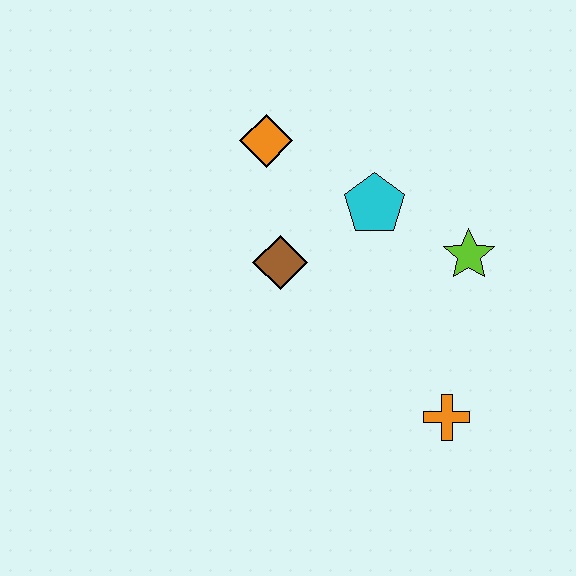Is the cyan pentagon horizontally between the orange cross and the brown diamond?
Yes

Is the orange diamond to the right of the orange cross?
No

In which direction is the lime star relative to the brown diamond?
The lime star is to the right of the brown diamond.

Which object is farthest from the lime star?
The orange diamond is farthest from the lime star.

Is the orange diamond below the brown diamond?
No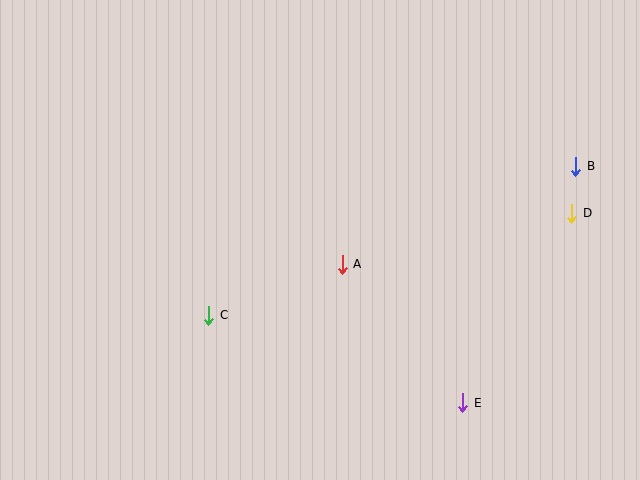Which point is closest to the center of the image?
Point A at (342, 264) is closest to the center.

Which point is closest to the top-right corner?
Point B is closest to the top-right corner.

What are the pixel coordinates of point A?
Point A is at (342, 264).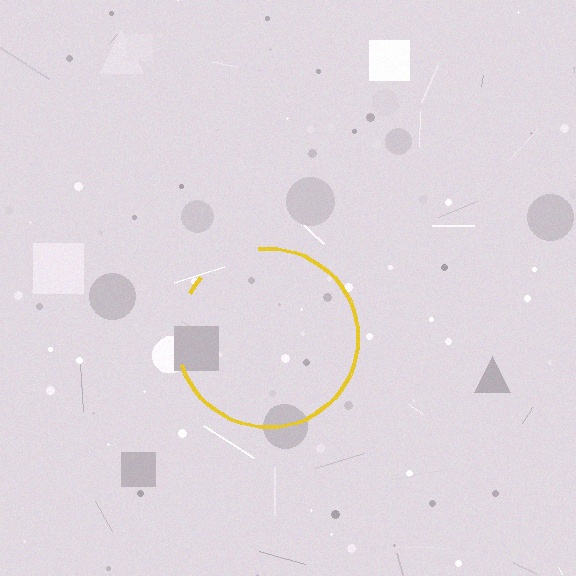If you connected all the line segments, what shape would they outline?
They would outline a circle.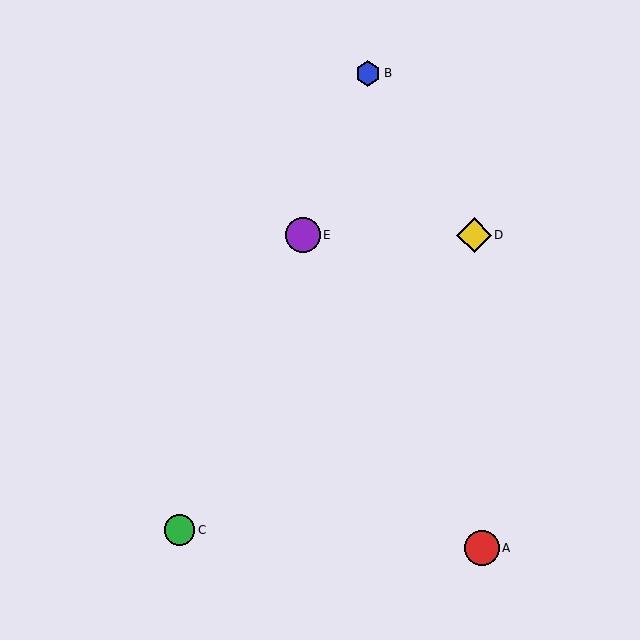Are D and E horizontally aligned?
Yes, both are at y≈235.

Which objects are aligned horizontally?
Objects D, E are aligned horizontally.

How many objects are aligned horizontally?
2 objects (D, E) are aligned horizontally.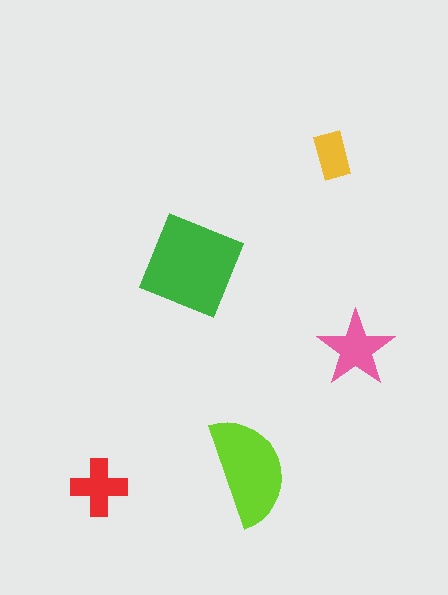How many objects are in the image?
There are 5 objects in the image.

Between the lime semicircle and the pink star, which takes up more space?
The lime semicircle.